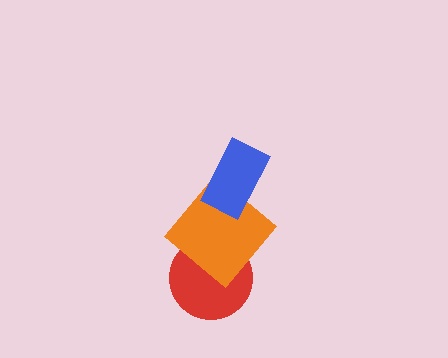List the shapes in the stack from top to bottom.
From top to bottom: the blue rectangle, the orange diamond, the red circle.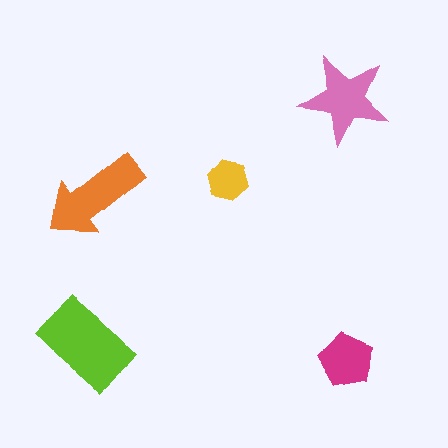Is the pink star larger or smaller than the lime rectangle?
Smaller.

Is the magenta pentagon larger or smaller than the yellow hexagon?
Larger.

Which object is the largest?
The lime rectangle.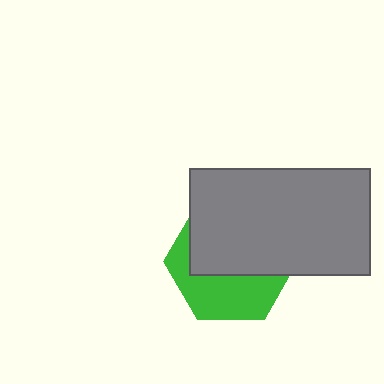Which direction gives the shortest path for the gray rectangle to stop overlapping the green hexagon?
Moving up gives the shortest separation.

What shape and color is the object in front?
The object in front is a gray rectangle.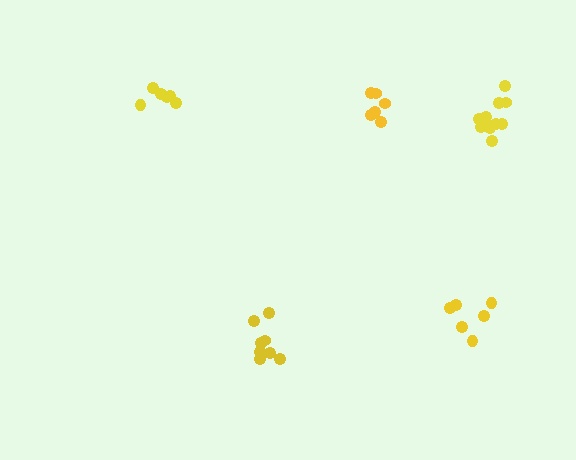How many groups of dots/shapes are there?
There are 5 groups.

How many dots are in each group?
Group 1: 8 dots, Group 2: 6 dots, Group 3: 11 dots, Group 4: 6 dots, Group 5: 6 dots (37 total).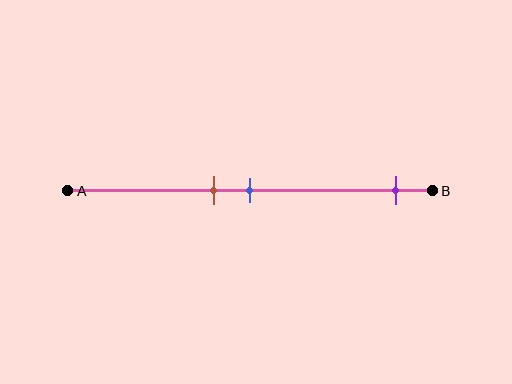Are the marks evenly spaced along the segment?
No, the marks are not evenly spaced.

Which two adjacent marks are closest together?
The brown and blue marks are the closest adjacent pair.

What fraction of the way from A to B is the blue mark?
The blue mark is approximately 50% (0.5) of the way from A to B.